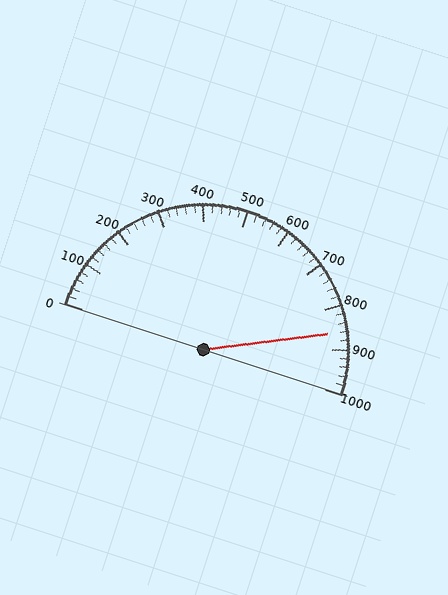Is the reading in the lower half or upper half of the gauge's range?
The reading is in the upper half of the range (0 to 1000).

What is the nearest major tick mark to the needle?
The nearest major tick mark is 900.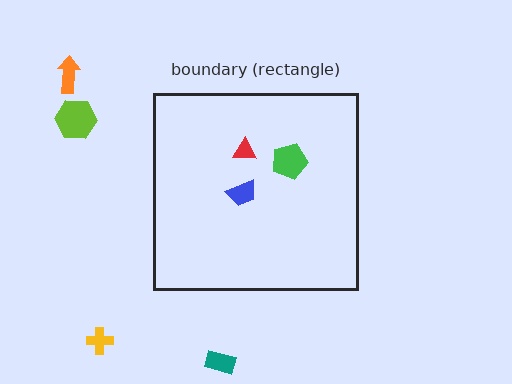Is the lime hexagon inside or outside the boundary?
Outside.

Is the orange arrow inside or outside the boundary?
Outside.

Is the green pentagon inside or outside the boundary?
Inside.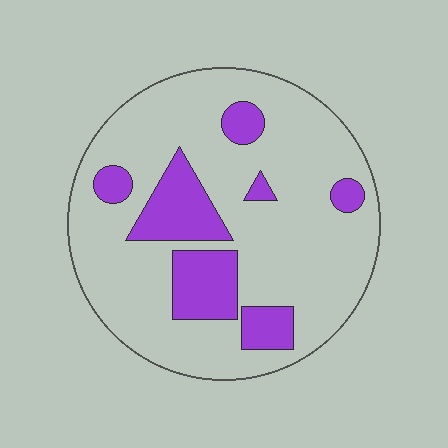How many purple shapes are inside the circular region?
7.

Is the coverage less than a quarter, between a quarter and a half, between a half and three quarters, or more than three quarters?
Less than a quarter.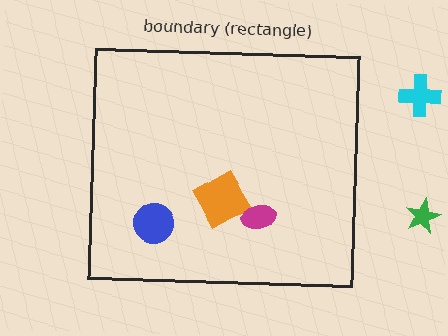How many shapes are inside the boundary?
3 inside, 2 outside.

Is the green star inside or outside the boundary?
Outside.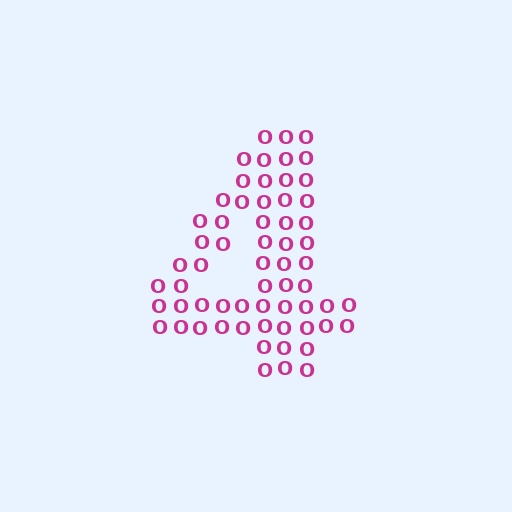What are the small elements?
The small elements are letter O's.